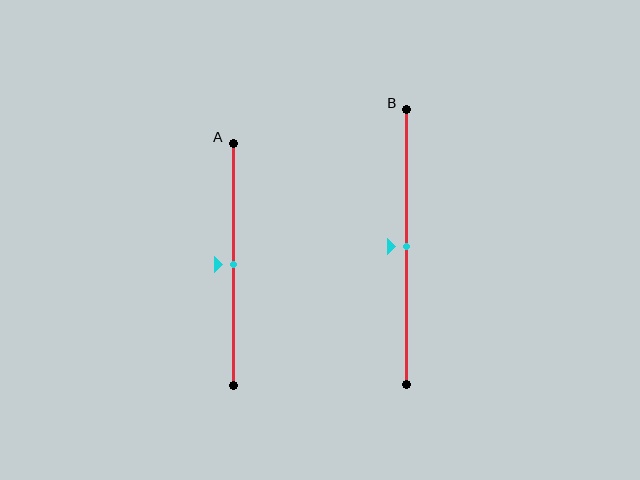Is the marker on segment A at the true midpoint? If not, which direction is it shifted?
Yes, the marker on segment A is at the true midpoint.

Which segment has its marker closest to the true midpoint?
Segment A has its marker closest to the true midpoint.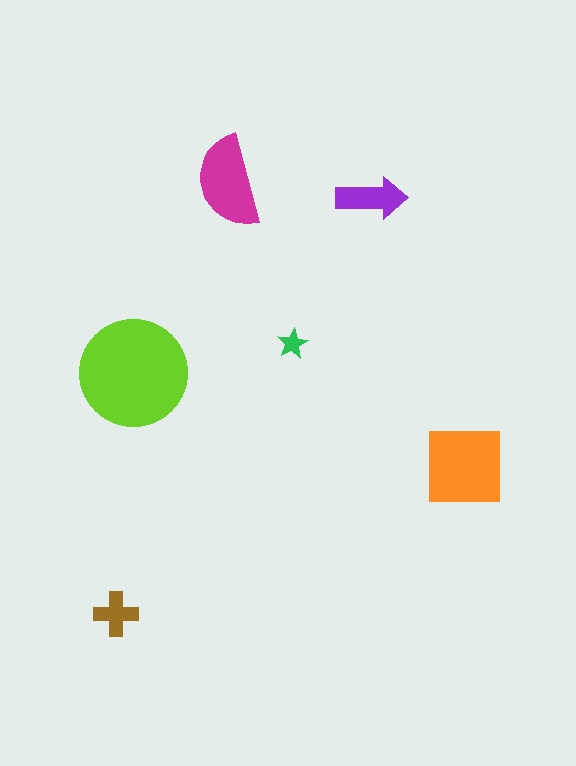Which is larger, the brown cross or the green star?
The brown cross.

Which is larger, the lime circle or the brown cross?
The lime circle.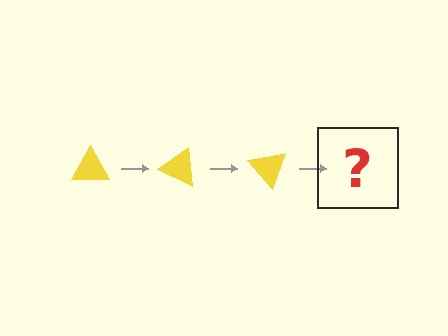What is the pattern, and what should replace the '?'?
The pattern is that the triangle rotates 25 degrees each step. The '?' should be a yellow triangle rotated 75 degrees.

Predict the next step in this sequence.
The next step is a yellow triangle rotated 75 degrees.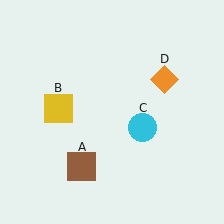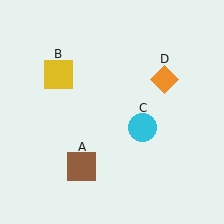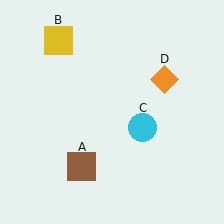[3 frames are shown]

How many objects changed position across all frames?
1 object changed position: yellow square (object B).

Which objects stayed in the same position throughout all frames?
Brown square (object A) and cyan circle (object C) and orange diamond (object D) remained stationary.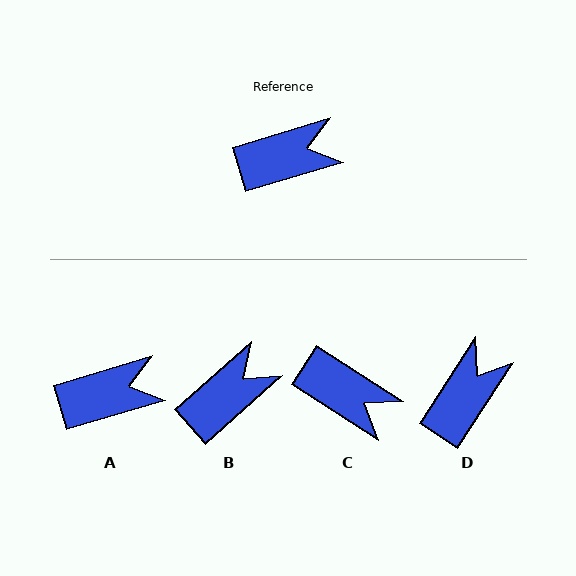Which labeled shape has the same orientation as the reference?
A.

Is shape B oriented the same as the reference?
No, it is off by about 25 degrees.